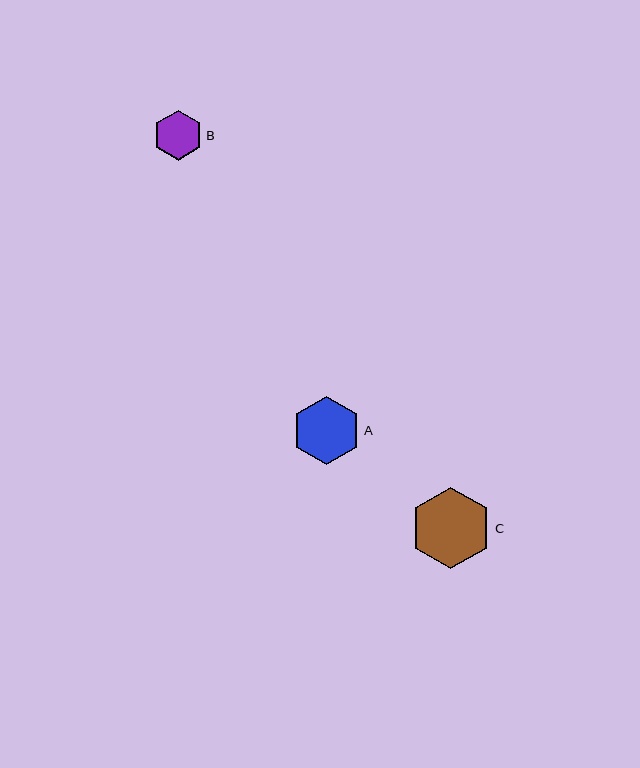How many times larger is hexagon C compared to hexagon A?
Hexagon C is approximately 1.2 times the size of hexagon A.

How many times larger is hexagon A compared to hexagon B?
Hexagon A is approximately 1.4 times the size of hexagon B.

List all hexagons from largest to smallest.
From largest to smallest: C, A, B.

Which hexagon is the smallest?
Hexagon B is the smallest with a size of approximately 50 pixels.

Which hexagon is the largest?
Hexagon C is the largest with a size of approximately 82 pixels.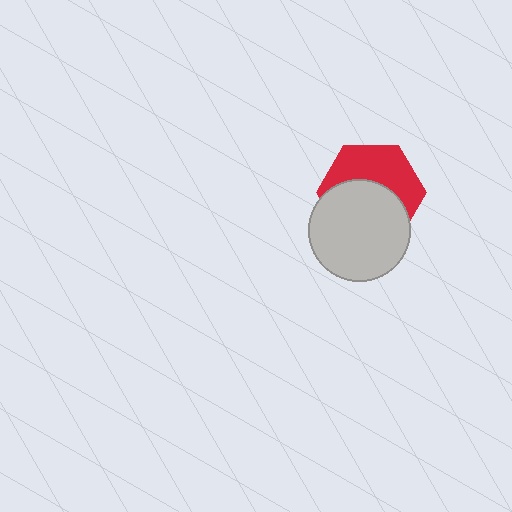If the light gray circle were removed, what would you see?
You would see the complete red hexagon.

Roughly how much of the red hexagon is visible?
About half of it is visible (roughly 47%).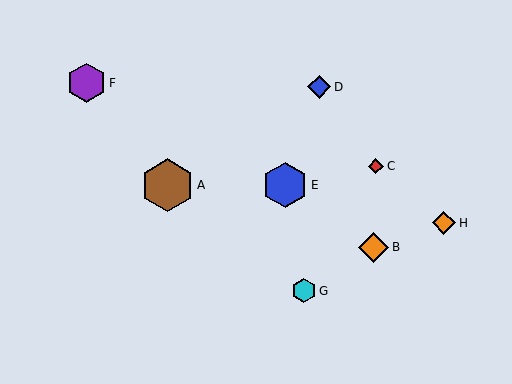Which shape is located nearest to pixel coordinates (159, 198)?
The brown hexagon (labeled A) at (168, 185) is nearest to that location.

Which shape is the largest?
The brown hexagon (labeled A) is the largest.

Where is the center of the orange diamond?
The center of the orange diamond is at (374, 247).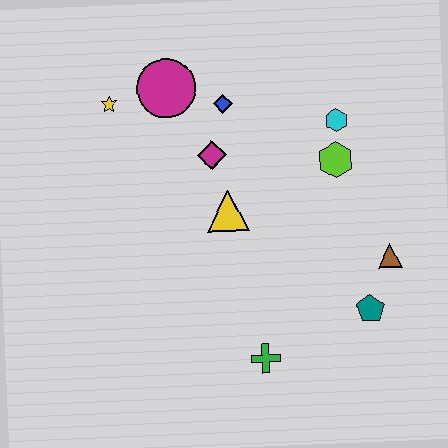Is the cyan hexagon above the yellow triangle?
Yes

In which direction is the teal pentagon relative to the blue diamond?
The teal pentagon is below the blue diamond.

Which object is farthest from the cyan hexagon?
The green cross is farthest from the cyan hexagon.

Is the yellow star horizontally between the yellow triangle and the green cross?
No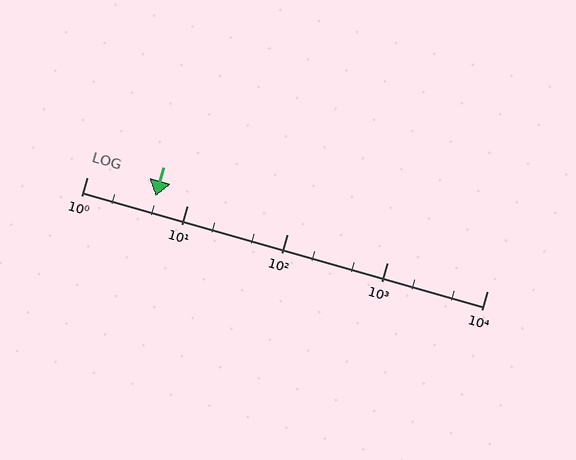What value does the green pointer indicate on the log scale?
The pointer indicates approximately 4.9.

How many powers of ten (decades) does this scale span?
The scale spans 4 decades, from 1 to 10000.